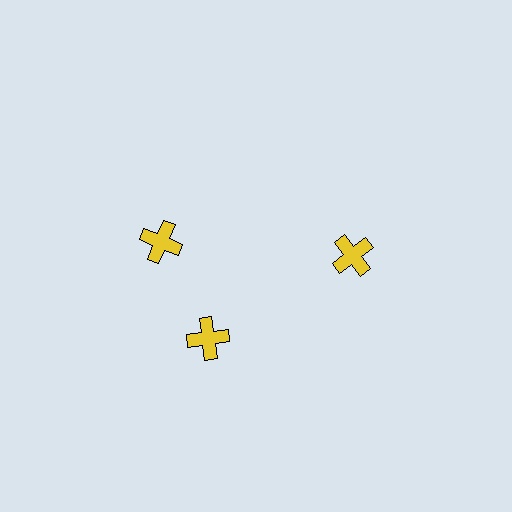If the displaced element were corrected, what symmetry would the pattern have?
It would have 3-fold rotational symmetry — the pattern would map onto itself every 120 degrees.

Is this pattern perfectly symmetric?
No. The 3 yellow crosses are arranged in a ring, but one element near the 11 o'clock position is rotated out of alignment along the ring, breaking the 3-fold rotational symmetry.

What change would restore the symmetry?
The symmetry would be restored by rotating it back into even spacing with its neighbors so that all 3 crosses sit at equal angles and equal distance from the center.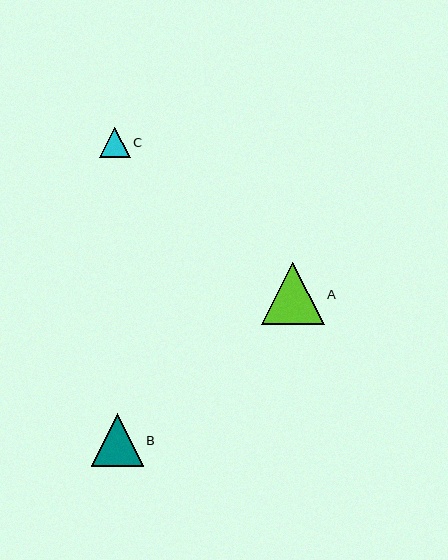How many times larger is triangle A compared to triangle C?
Triangle A is approximately 2.1 times the size of triangle C.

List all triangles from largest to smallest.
From largest to smallest: A, B, C.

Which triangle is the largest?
Triangle A is the largest with a size of approximately 63 pixels.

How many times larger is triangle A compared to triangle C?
Triangle A is approximately 2.1 times the size of triangle C.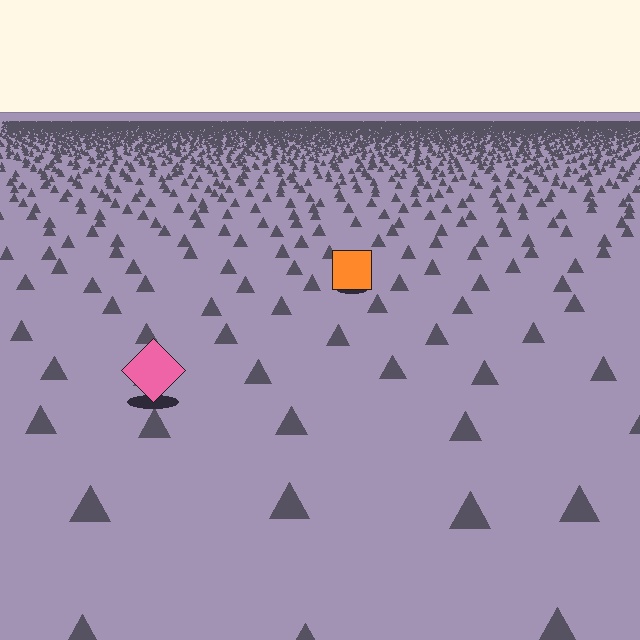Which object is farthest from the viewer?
The orange square is farthest from the viewer. It appears smaller and the ground texture around it is denser.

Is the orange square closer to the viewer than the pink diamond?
No. The pink diamond is closer — you can tell from the texture gradient: the ground texture is coarser near it.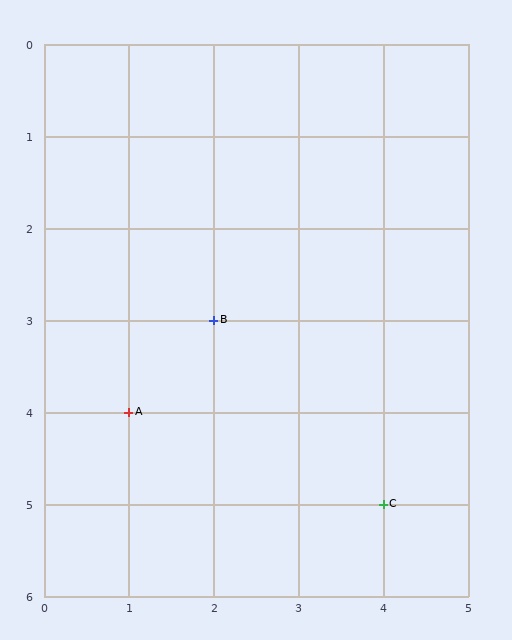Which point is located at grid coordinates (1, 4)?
Point A is at (1, 4).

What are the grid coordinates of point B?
Point B is at grid coordinates (2, 3).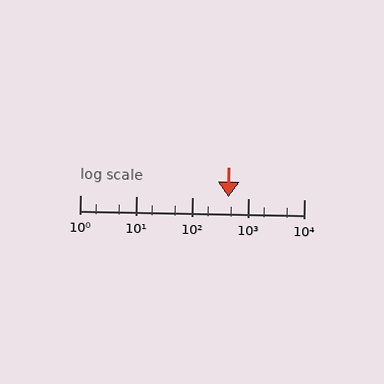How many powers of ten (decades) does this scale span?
The scale spans 4 decades, from 1 to 10000.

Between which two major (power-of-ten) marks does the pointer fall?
The pointer is between 100 and 1000.